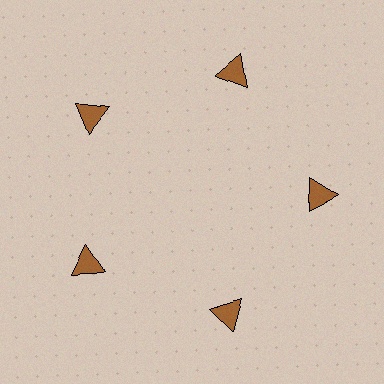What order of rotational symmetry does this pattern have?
This pattern has 5-fold rotational symmetry.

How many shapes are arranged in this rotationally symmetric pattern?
There are 5 shapes, arranged in 5 groups of 1.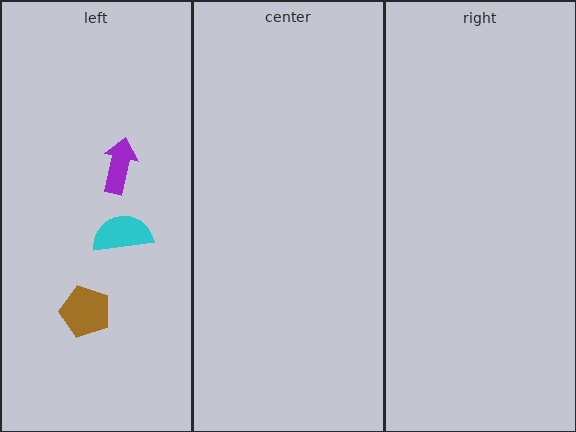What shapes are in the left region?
The purple arrow, the cyan semicircle, the brown pentagon.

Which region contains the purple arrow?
The left region.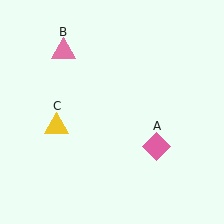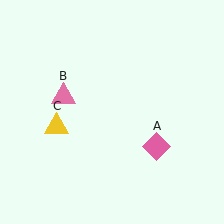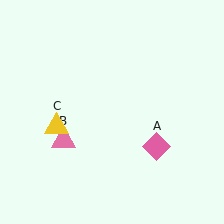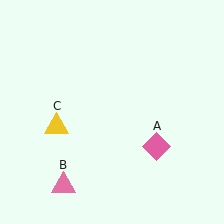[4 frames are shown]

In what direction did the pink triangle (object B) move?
The pink triangle (object B) moved down.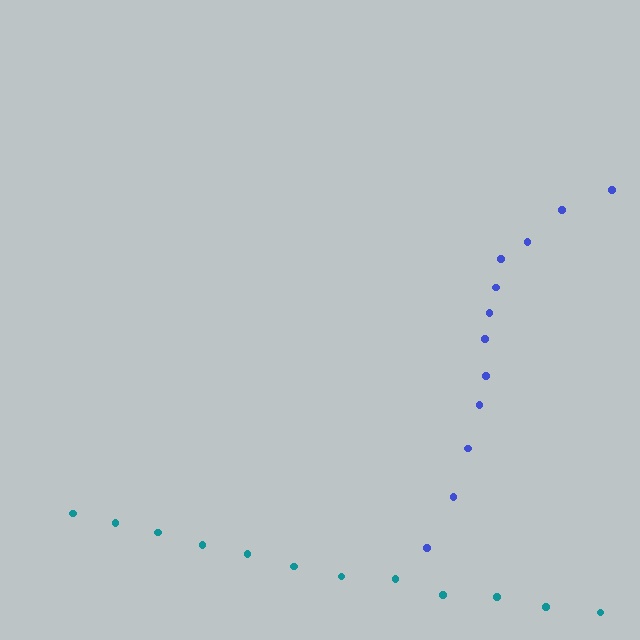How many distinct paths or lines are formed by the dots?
There are 2 distinct paths.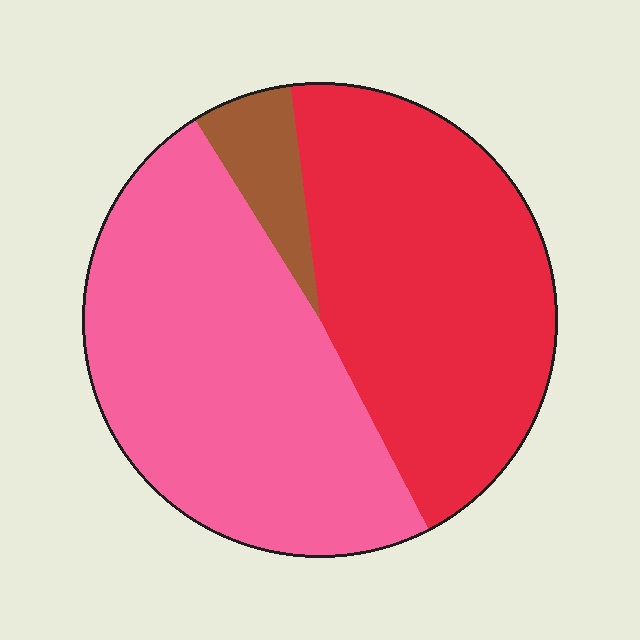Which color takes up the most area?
Pink, at roughly 50%.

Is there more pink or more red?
Pink.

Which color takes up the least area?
Brown, at roughly 5%.